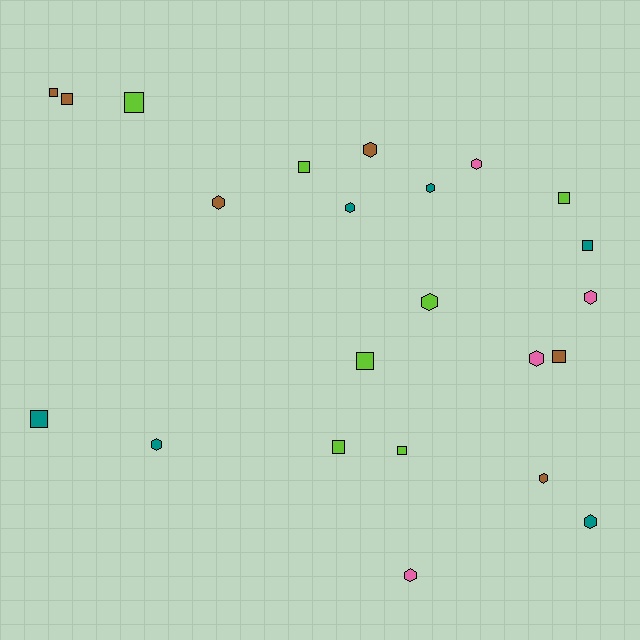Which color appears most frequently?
Lime, with 7 objects.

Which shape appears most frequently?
Hexagon, with 12 objects.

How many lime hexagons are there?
There is 1 lime hexagon.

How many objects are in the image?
There are 23 objects.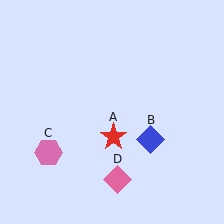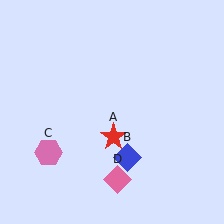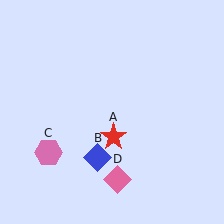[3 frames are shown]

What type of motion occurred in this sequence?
The blue diamond (object B) rotated clockwise around the center of the scene.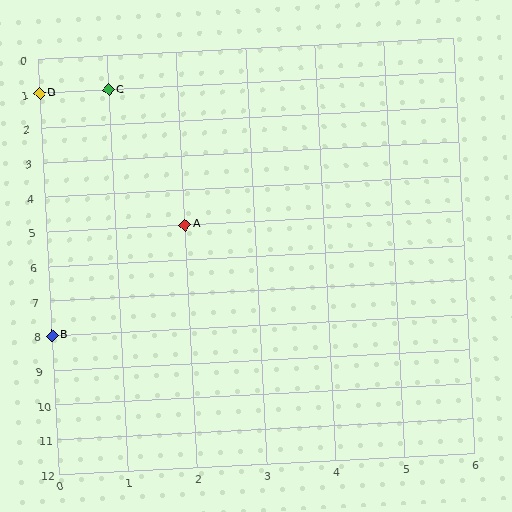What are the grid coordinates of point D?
Point D is at grid coordinates (0, 1).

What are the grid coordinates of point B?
Point B is at grid coordinates (0, 8).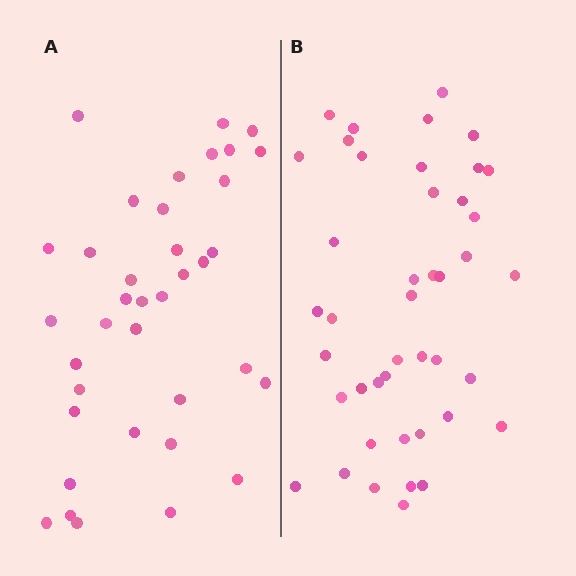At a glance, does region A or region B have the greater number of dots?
Region B (the right region) has more dots.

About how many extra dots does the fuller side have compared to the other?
Region B has about 6 more dots than region A.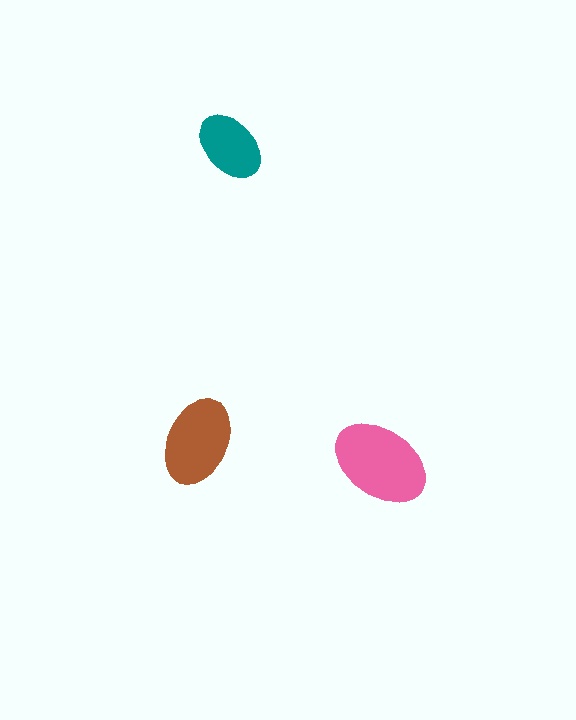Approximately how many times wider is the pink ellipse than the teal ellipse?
About 1.5 times wider.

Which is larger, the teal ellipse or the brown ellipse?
The brown one.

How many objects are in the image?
There are 3 objects in the image.